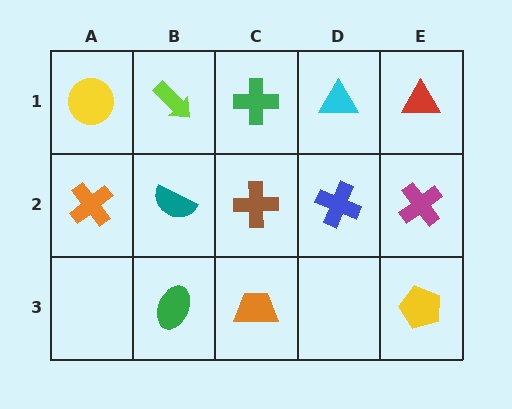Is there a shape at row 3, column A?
No, that cell is empty.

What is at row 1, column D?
A cyan triangle.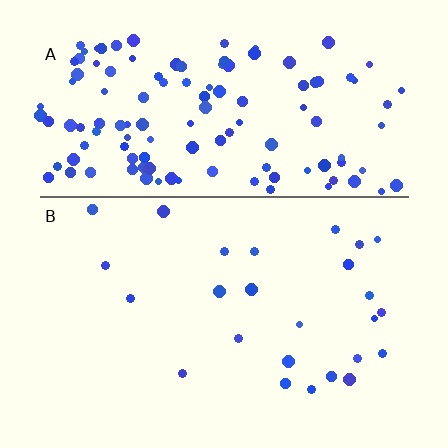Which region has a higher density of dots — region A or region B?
A (the top).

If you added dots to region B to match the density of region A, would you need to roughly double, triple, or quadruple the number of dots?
Approximately quadruple.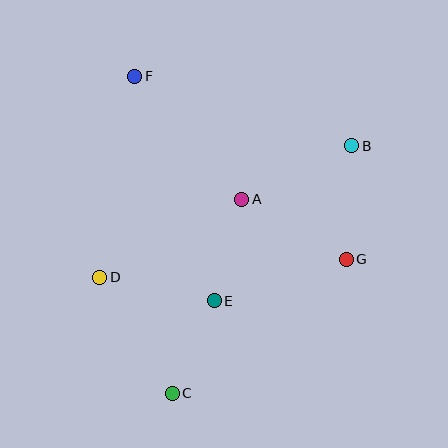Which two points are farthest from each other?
Points C and F are farthest from each other.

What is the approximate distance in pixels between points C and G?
The distance between C and G is approximately 219 pixels.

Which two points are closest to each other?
Points C and E are closest to each other.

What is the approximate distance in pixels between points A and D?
The distance between A and D is approximately 162 pixels.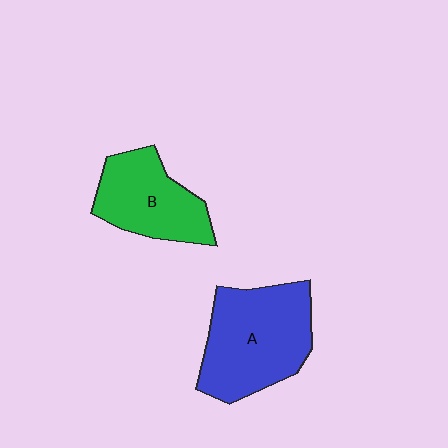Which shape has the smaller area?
Shape B (green).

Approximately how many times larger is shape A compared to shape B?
Approximately 1.4 times.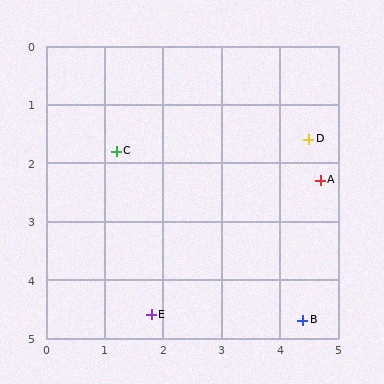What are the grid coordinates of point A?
Point A is at approximately (4.7, 2.3).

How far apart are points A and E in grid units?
Points A and E are about 3.7 grid units apart.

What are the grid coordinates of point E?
Point E is at approximately (1.8, 4.6).